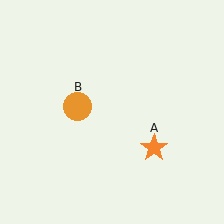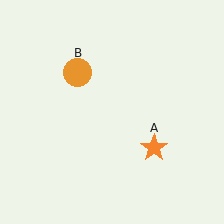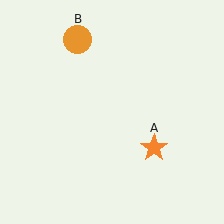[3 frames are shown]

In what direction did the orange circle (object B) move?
The orange circle (object B) moved up.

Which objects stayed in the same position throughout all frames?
Orange star (object A) remained stationary.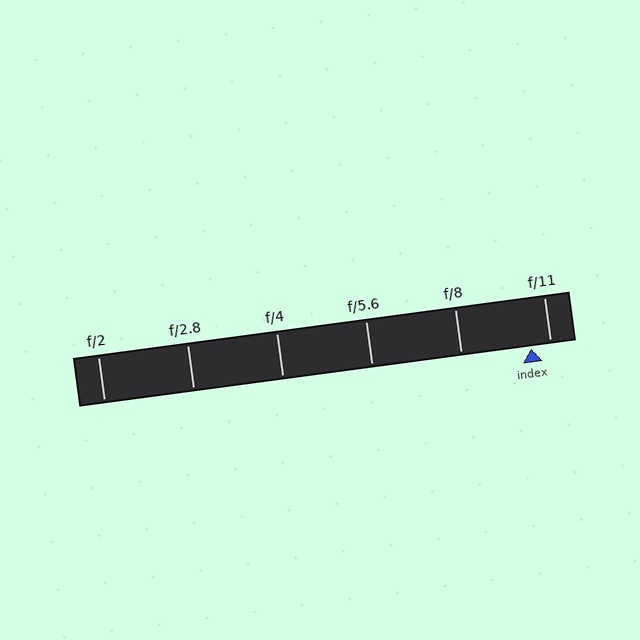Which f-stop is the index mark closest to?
The index mark is closest to f/11.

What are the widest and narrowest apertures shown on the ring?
The widest aperture shown is f/2 and the narrowest is f/11.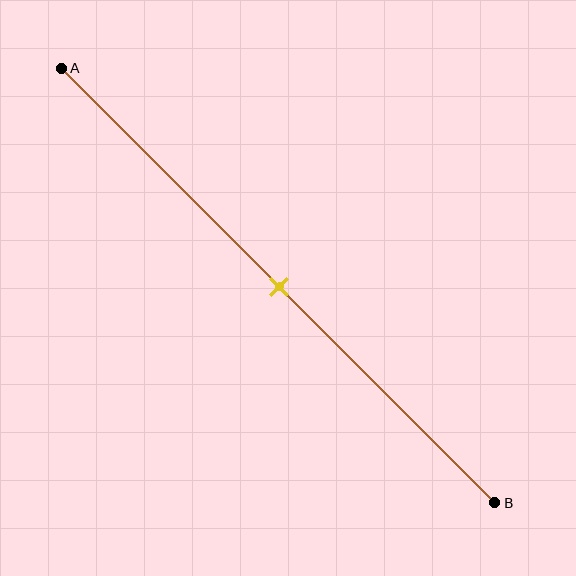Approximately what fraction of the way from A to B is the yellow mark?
The yellow mark is approximately 50% of the way from A to B.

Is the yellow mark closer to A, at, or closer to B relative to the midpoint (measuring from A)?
The yellow mark is approximately at the midpoint of segment AB.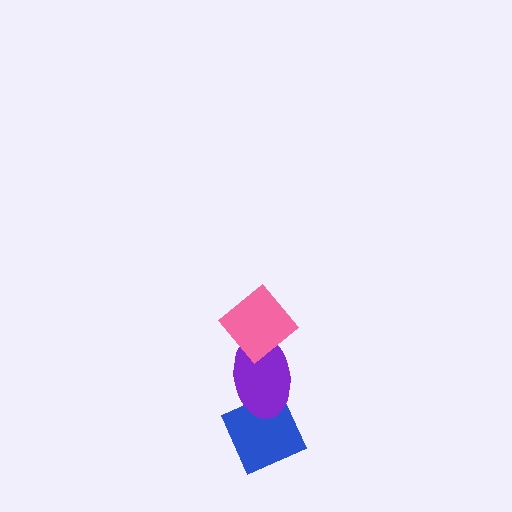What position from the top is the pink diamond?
The pink diamond is 1st from the top.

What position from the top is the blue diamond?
The blue diamond is 3rd from the top.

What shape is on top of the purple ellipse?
The pink diamond is on top of the purple ellipse.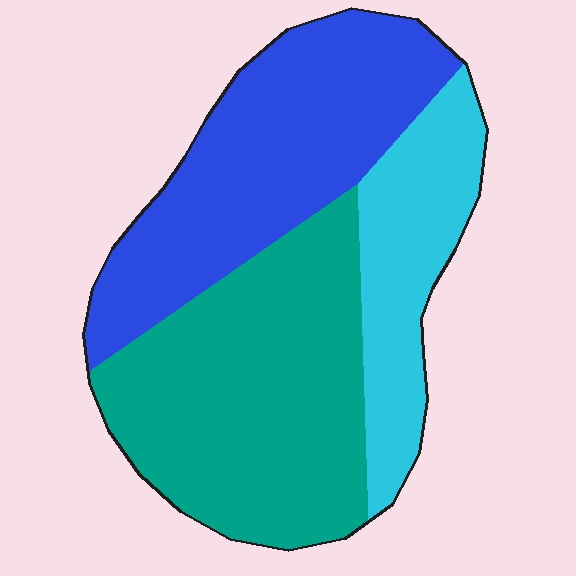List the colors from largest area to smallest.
From largest to smallest: teal, blue, cyan.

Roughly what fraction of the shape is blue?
Blue covers around 35% of the shape.